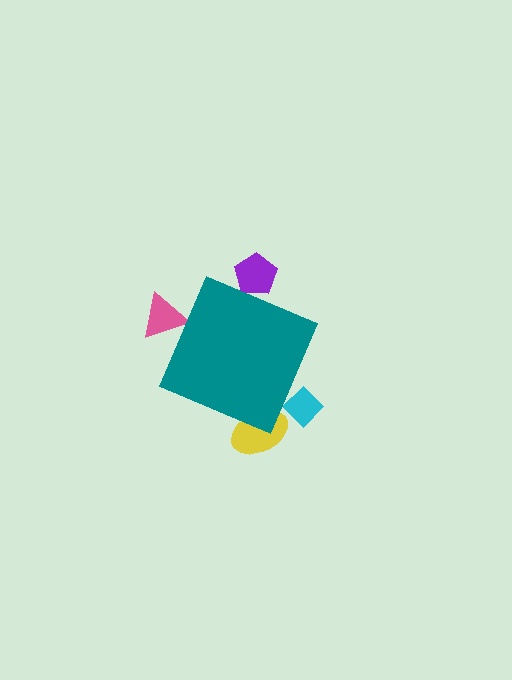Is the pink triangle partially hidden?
Yes, the pink triangle is partially hidden behind the teal diamond.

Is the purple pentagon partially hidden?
Yes, the purple pentagon is partially hidden behind the teal diamond.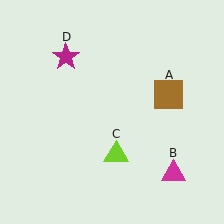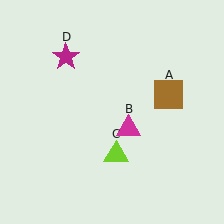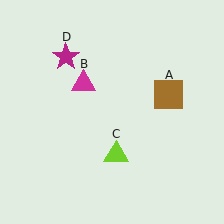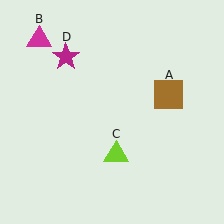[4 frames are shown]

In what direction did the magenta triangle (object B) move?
The magenta triangle (object B) moved up and to the left.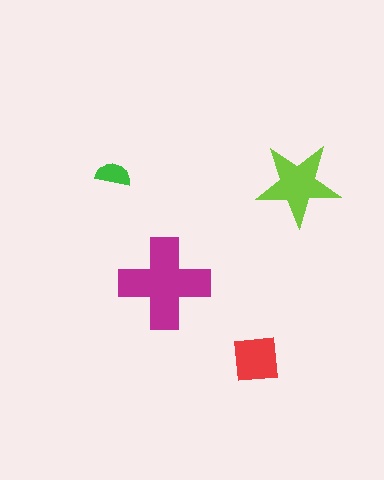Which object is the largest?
The magenta cross.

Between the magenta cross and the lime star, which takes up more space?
The magenta cross.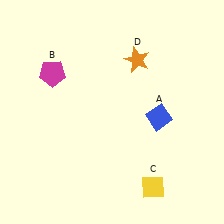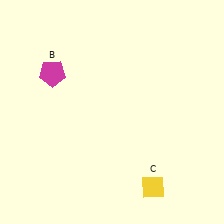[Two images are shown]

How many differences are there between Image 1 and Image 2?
There are 2 differences between the two images.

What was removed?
The blue diamond (A), the orange star (D) were removed in Image 2.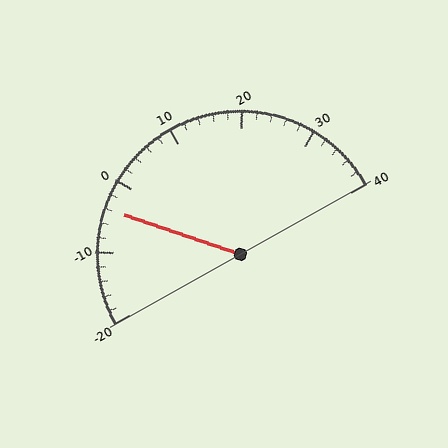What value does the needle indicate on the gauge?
The needle indicates approximately -4.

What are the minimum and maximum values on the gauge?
The gauge ranges from -20 to 40.